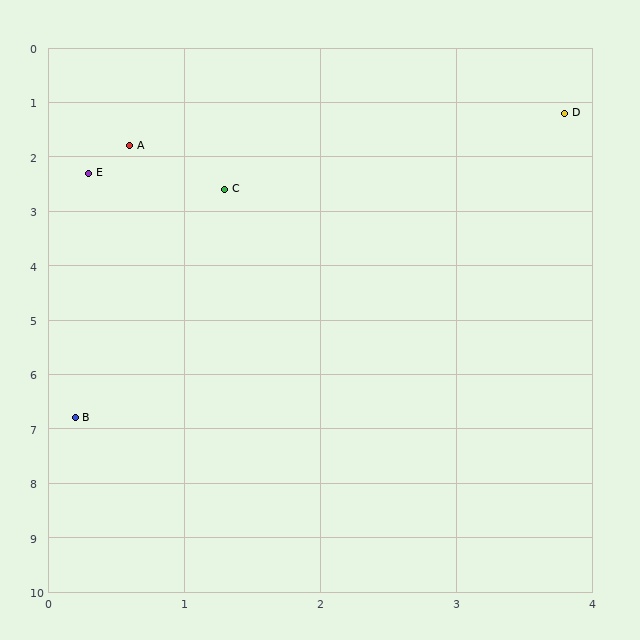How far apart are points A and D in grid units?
Points A and D are about 3.3 grid units apart.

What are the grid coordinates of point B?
Point B is at approximately (0.2, 6.8).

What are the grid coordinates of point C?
Point C is at approximately (1.3, 2.6).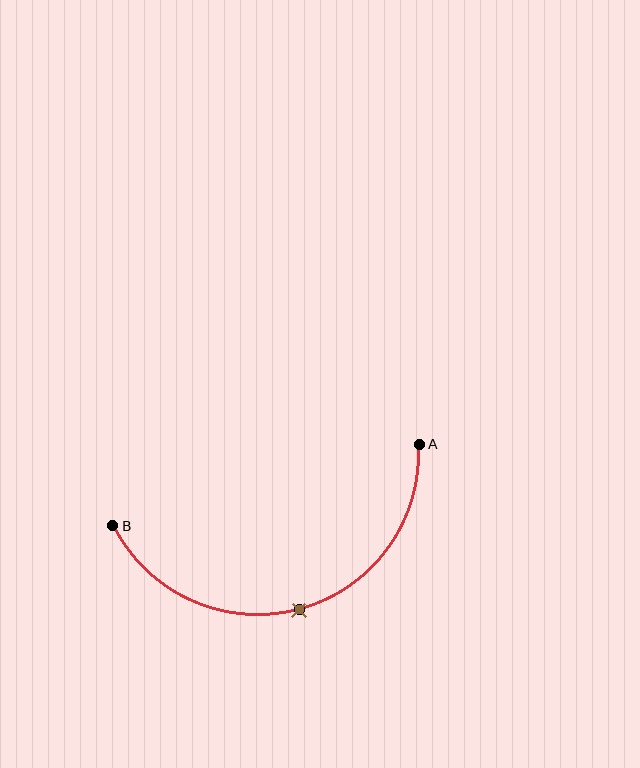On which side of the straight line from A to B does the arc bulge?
The arc bulges below the straight line connecting A and B.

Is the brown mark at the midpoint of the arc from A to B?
Yes. The brown mark lies on the arc at equal arc-length from both A and B — it is the arc midpoint.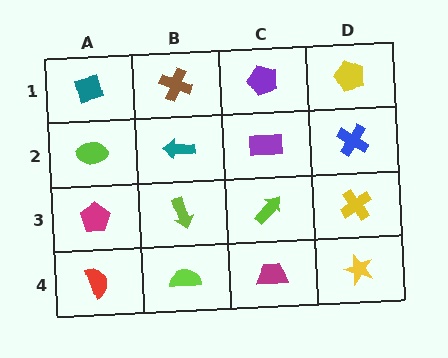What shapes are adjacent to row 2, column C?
A purple pentagon (row 1, column C), a lime arrow (row 3, column C), a teal arrow (row 2, column B), a blue cross (row 2, column D).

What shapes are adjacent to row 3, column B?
A teal arrow (row 2, column B), a lime semicircle (row 4, column B), a magenta pentagon (row 3, column A), a lime arrow (row 3, column C).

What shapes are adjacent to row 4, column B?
A lime arrow (row 3, column B), a red semicircle (row 4, column A), a magenta trapezoid (row 4, column C).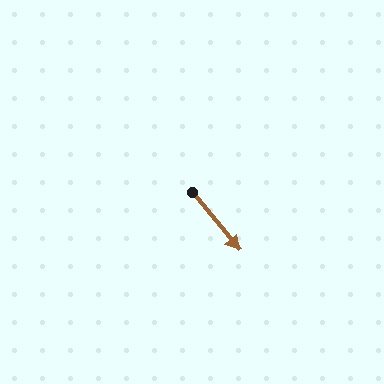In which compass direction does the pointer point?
Southeast.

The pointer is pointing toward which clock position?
Roughly 5 o'clock.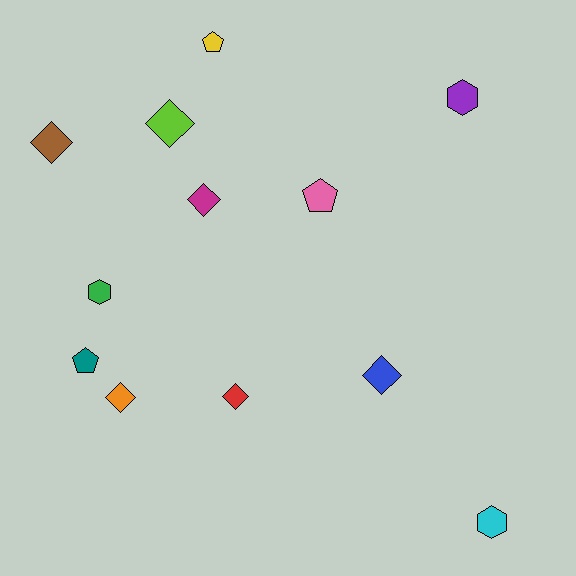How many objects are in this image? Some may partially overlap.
There are 12 objects.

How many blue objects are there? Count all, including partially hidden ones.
There is 1 blue object.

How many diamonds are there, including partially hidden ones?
There are 6 diamonds.